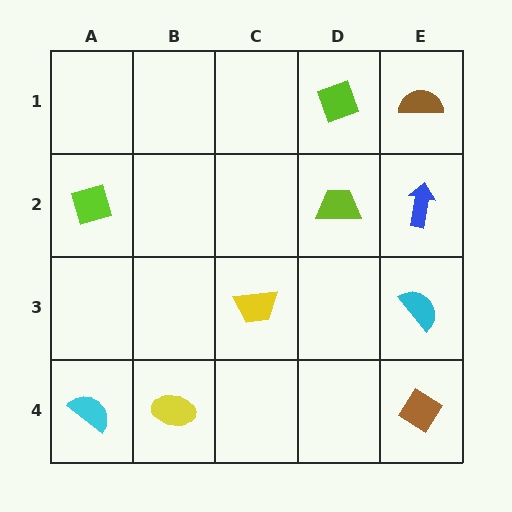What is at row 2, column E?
A blue arrow.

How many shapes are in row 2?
3 shapes.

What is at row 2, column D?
A lime trapezoid.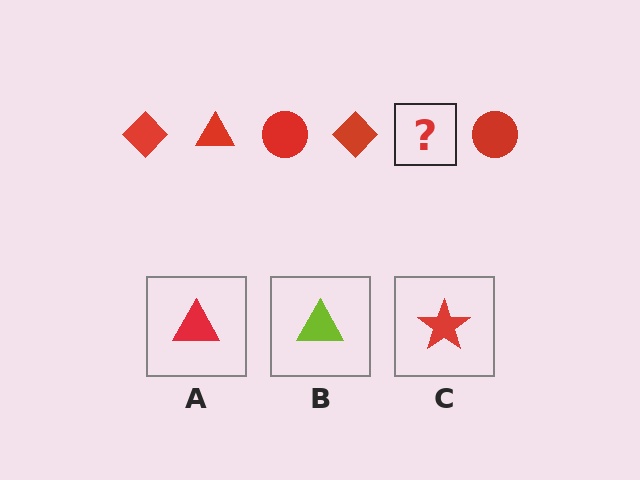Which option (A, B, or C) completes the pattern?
A.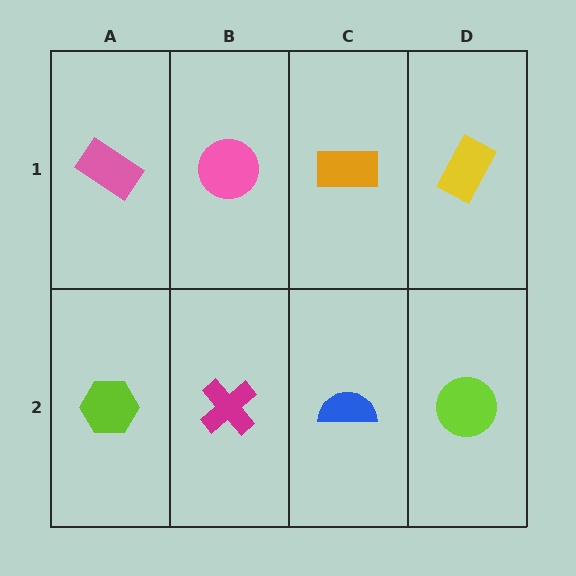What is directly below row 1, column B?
A magenta cross.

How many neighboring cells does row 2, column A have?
2.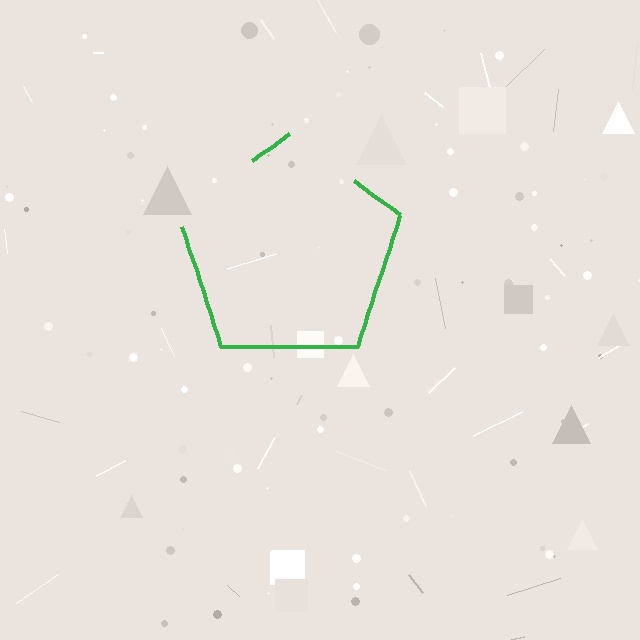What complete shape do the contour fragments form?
The contour fragments form a pentagon.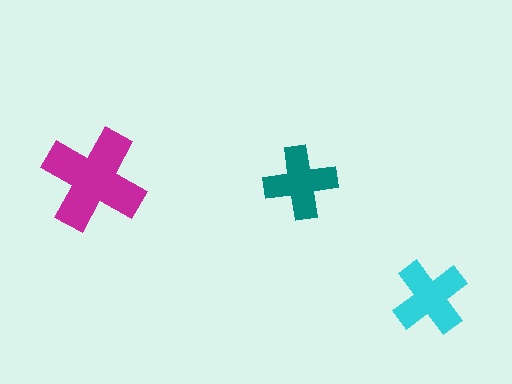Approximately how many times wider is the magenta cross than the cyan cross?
About 1.5 times wider.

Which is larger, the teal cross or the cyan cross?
The cyan one.